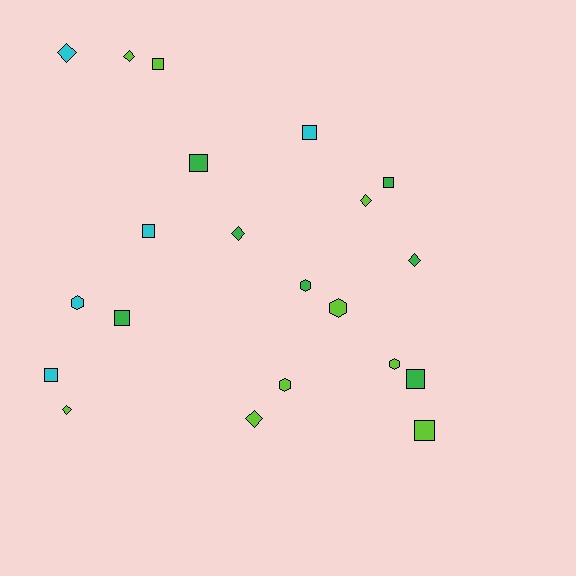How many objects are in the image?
There are 21 objects.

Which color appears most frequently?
Lime, with 9 objects.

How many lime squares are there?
There are 2 lime squares.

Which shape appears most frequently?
Square, with 9 objects.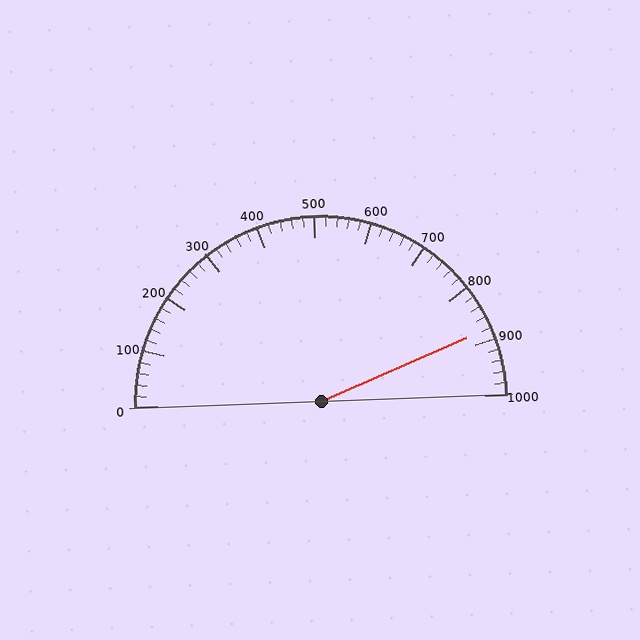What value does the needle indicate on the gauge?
The needle indicates approximately 880.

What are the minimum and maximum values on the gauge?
The gauge ranges from 0 to 1000.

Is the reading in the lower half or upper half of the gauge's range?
The reading is in the upper half of the range (0 to 1000).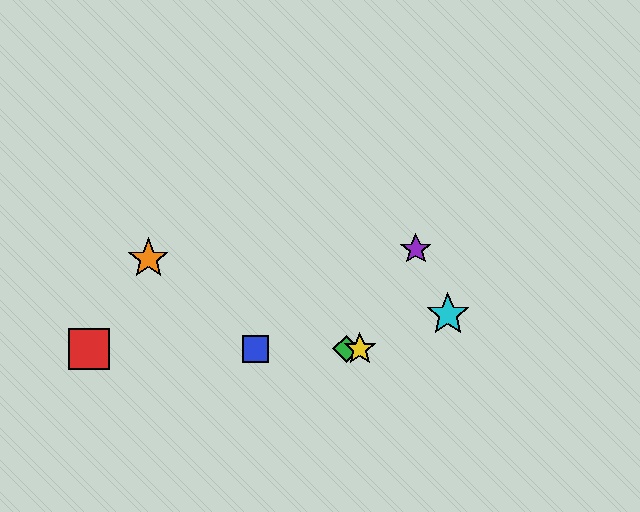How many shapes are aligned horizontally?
4 shapes (the red square, the blue square, the green diamond, the yellow star) are aligned horizontally.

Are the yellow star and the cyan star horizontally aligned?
No, the yellow star is at y≈349 and the cyan star is at y≈315.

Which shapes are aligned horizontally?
The red square, the blue square, the green diamond, the yellow star are aligned horizontally.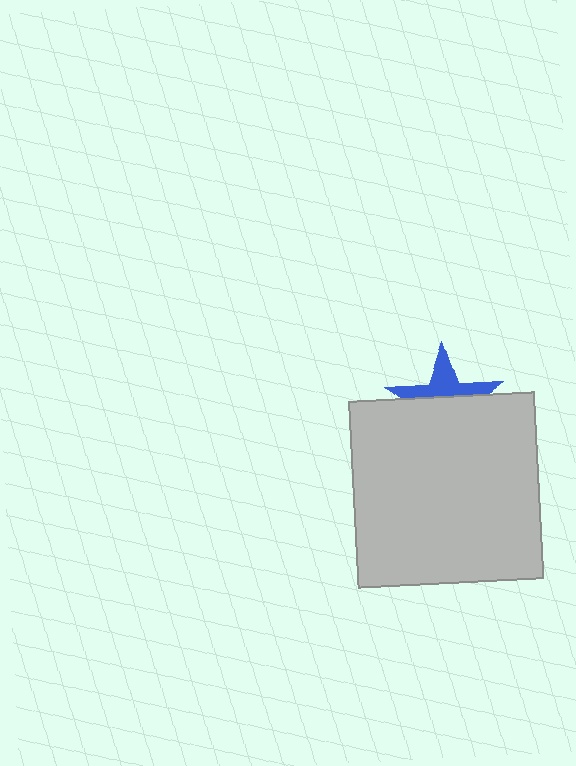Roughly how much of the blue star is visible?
A small part of it is visible (roughly 41%).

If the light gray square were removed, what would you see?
You would see the complete blue star.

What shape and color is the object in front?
The object in front is a light gray square.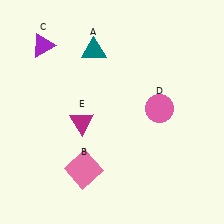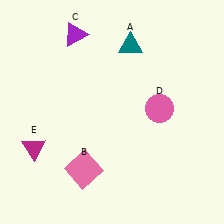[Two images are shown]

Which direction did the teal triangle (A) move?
The teal triangle (A) moved right.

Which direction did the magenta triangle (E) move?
The magenta triangle (E) moved left.